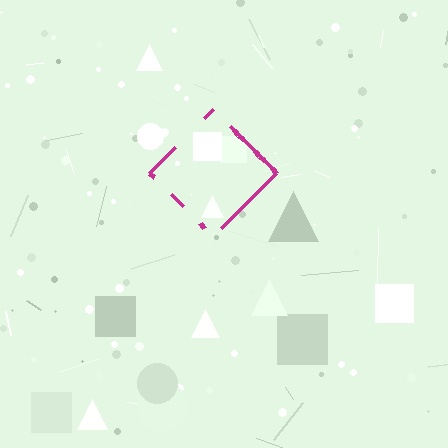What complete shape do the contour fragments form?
The contour fragments form a diamond.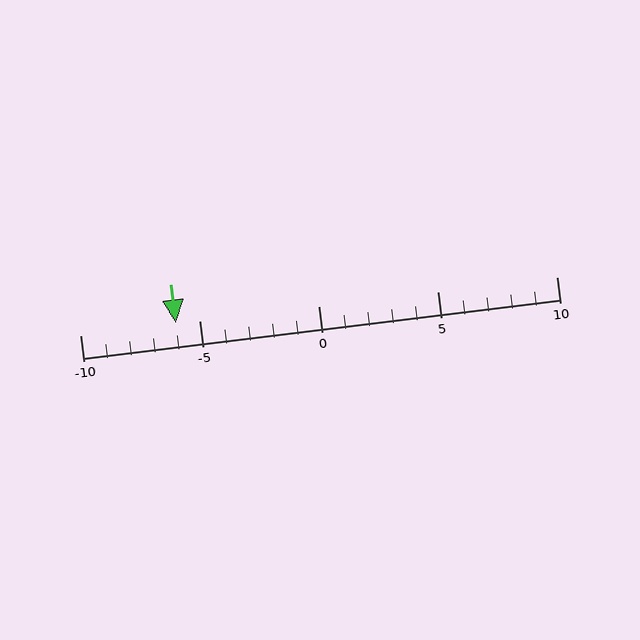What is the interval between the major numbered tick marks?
The major tick marks are spaced 5 units apart.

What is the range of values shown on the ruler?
The ruler shows values from -10 to 10.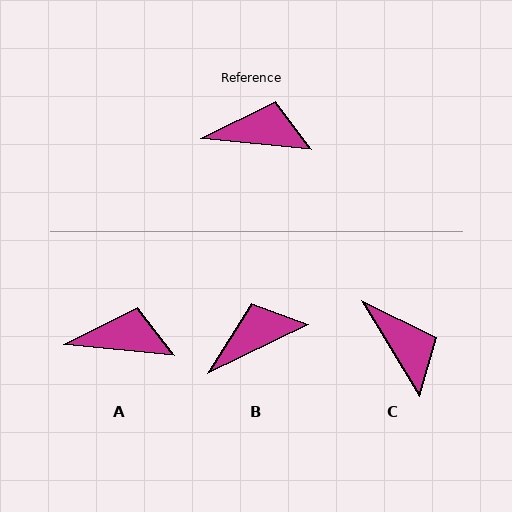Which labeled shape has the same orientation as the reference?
A.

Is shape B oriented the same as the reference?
No, it is off by about 32 degrees.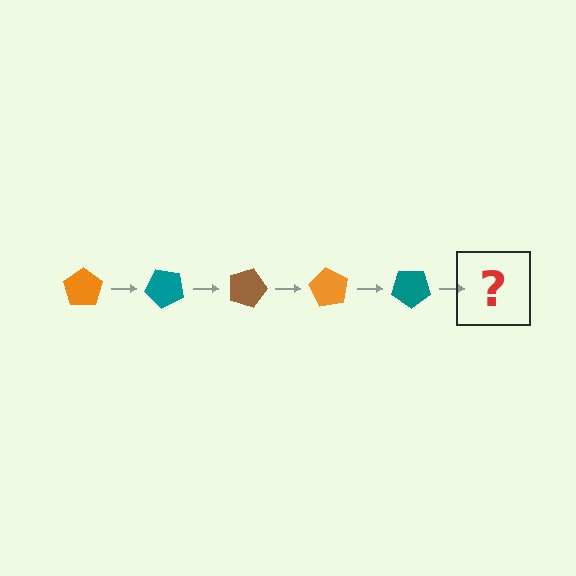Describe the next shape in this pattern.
It should be a brown pentagon, rotated 225 degrees from the start.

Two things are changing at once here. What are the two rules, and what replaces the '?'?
The two rules are that it rotates 45 degrees each step and the color cycles through orange, teal, and brown. The '?' should be a brown pentagon, rotated 225 degrees from the start.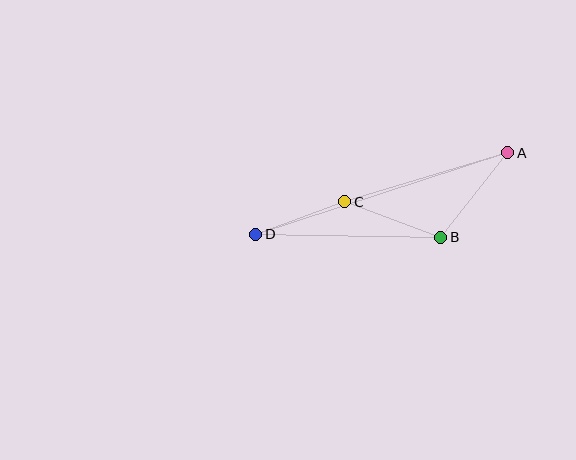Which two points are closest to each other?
Points C and D are closest to each other.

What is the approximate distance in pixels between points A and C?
The distance between A and C is approximately 170 pixels.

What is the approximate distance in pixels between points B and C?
The distance between B and C is approximately 102 pixels.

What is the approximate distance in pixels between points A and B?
The distance between A and B is approximately 108 pixels.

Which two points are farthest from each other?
Points A and D are farthest from each other.